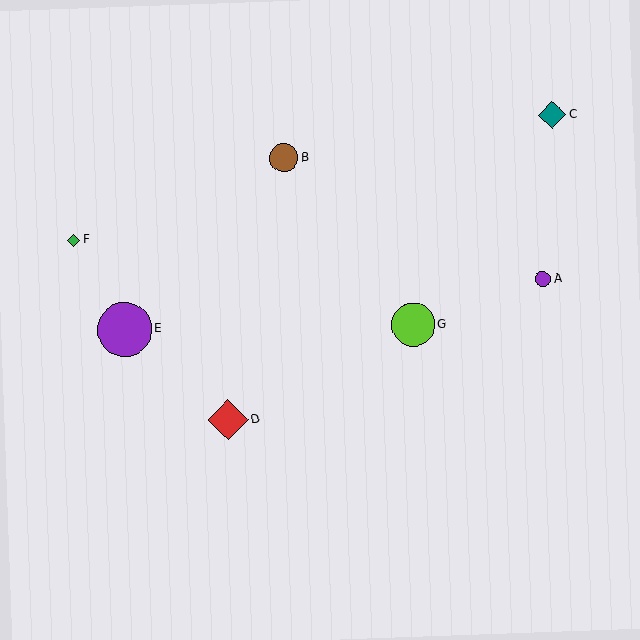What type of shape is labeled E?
Shape E is a purple circle.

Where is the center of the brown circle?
The center of the brown circle is at (284, 158).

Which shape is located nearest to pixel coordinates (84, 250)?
The green diamond (labeled F) at (73, 240) is nearest to that location.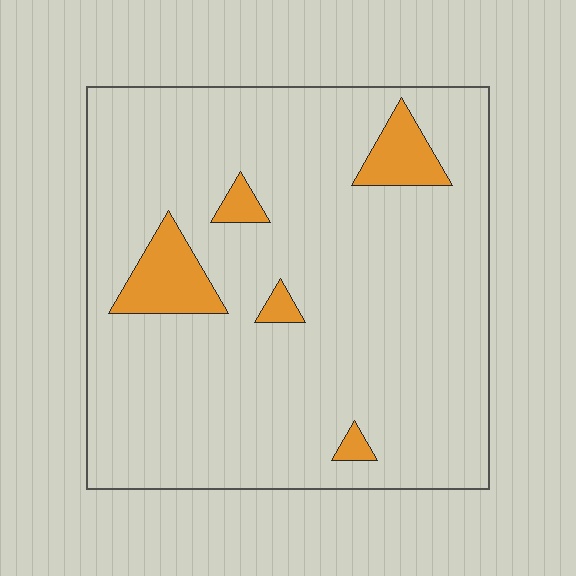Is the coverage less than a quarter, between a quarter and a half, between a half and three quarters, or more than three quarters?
Less than a quarter.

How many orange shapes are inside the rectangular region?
5.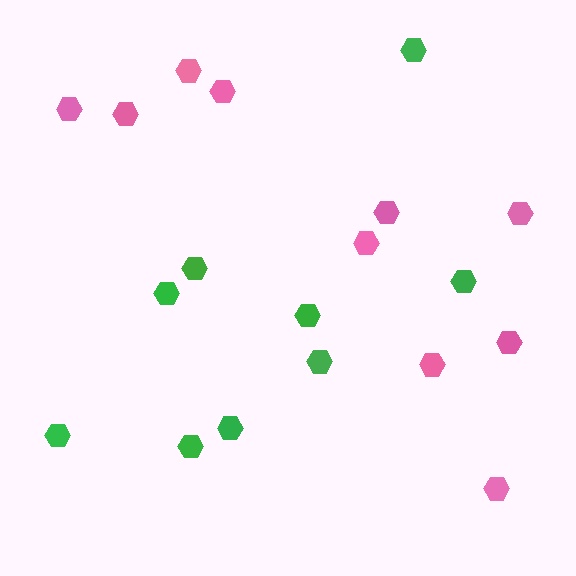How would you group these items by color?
There are 2 groups: one group of pink hexagons (10) and one group of green hexagons (9).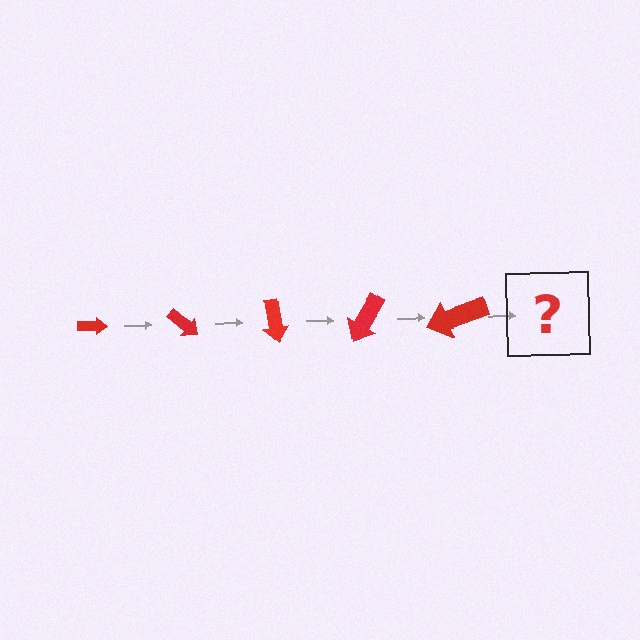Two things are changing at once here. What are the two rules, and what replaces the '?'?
The two rules are that the arrow grows larger each step and it rotates 40 degrees each step. The '?' should be an arrow, larger than the previous one and rotated 200 degrees from the start.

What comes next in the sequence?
The next element should be an arrow, larger than the previous one and rotated 200 degrees from the start.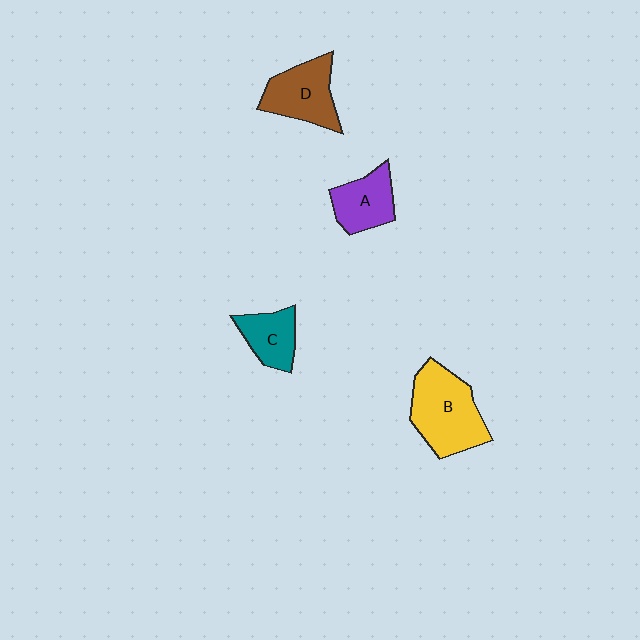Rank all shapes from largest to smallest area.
From largest to smallest: B (yellow), D (brown), A (purple), C (teal).